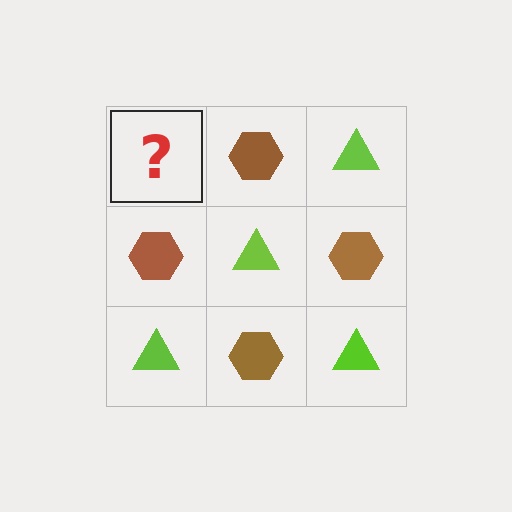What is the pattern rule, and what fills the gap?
The rule is that it alternates lime triangle and brown hexagon in a checkerboard pattern. The gap should be filled with a lime triangle.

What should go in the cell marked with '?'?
The missing cell should contain a lime triangle.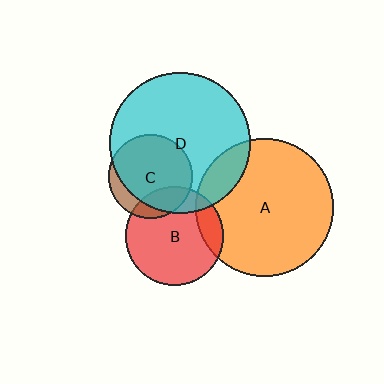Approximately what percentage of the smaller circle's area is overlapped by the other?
Approximately 20%.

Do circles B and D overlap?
Yes.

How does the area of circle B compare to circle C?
Approximately 1.4 times.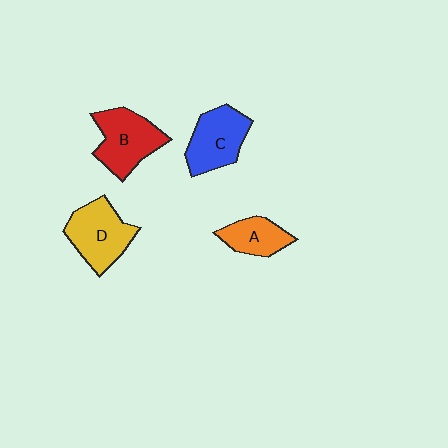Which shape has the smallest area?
Shape A (orange).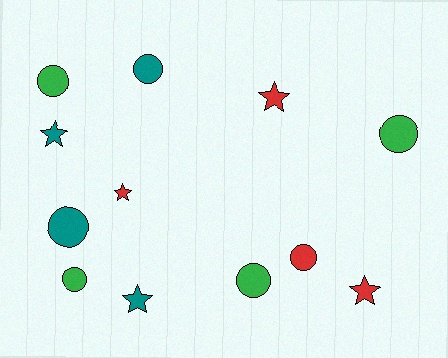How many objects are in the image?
There are 12 objects.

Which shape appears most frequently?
Circle, with 7 objects.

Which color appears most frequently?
Red, with 4 objects.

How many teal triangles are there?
There are no teal triangles.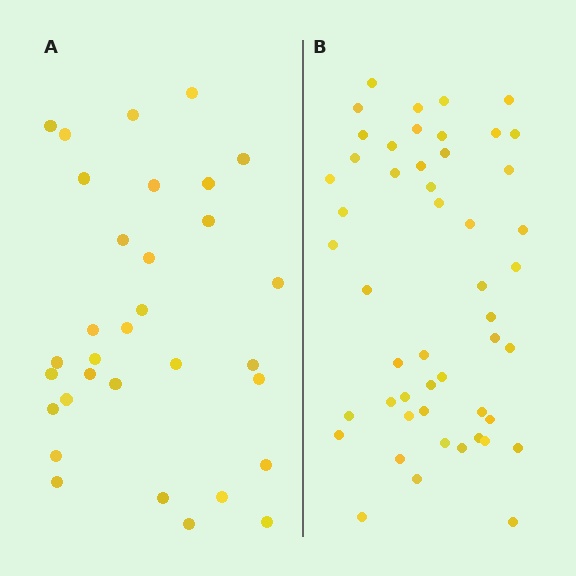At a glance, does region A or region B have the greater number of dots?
Region B (the right region) has more dots.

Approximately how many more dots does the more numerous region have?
Region B has approximately 20 more dots than region A.